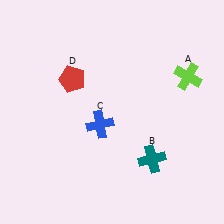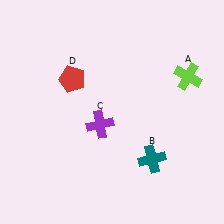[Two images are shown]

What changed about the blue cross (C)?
In Image 1, C is blue. In Image 2, it changed to purple.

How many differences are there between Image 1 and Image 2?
There is 1 difference between the two images.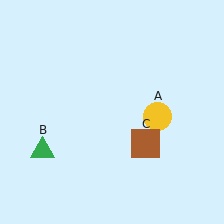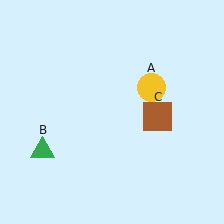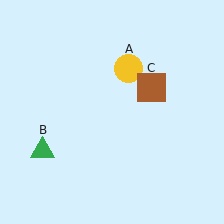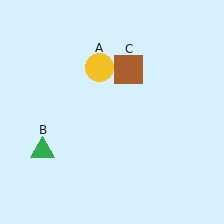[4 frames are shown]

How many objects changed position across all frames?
2 objects changed position: yellow circle (object A), brown square (object C).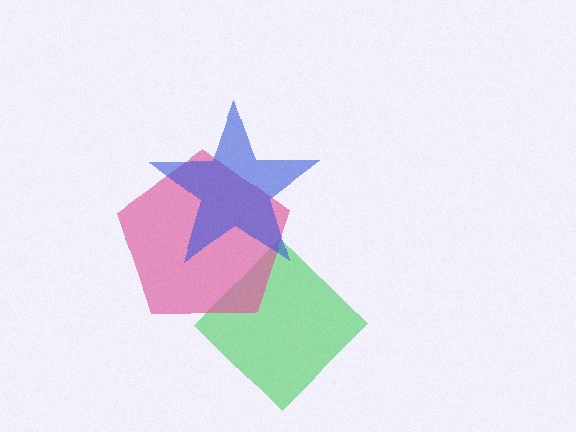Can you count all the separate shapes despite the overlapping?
Yes, there are 3 separate shapes.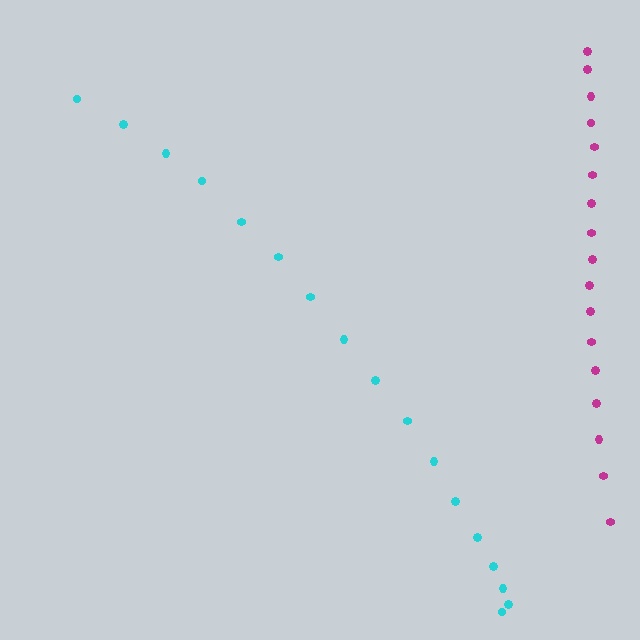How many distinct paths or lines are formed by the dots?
There are 2 distinct paths.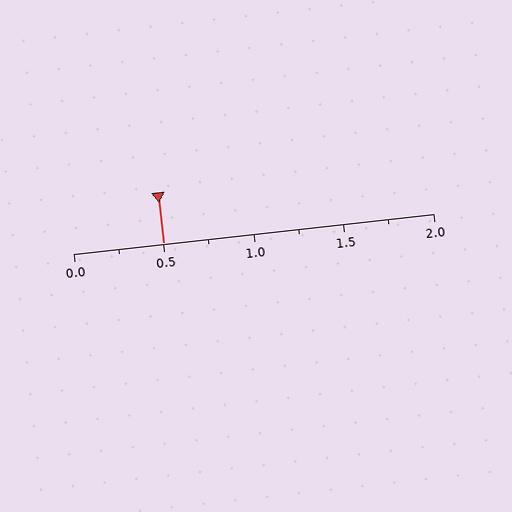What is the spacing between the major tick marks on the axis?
The major ticks are spaced 0.5 apart.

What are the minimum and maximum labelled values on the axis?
The axis runs from 0.0 to 2.0.